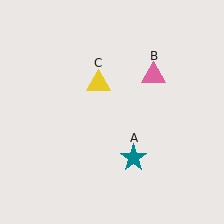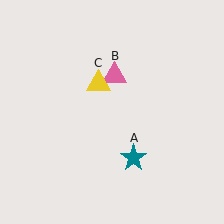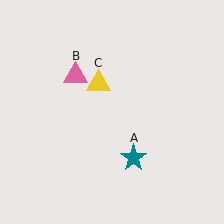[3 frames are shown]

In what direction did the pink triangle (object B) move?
The pink triangle (object B) moved left.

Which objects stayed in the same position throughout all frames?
Teal star (object A) and yellow triangle (object C) remained stationary.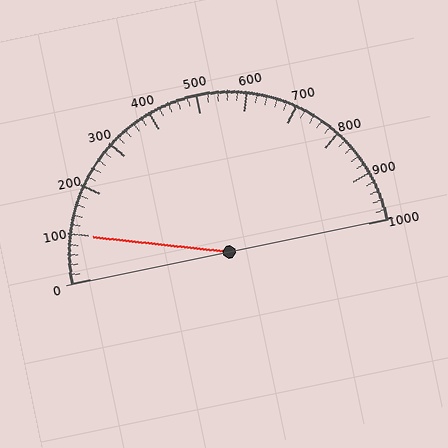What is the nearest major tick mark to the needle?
The nearest major tick mark is 100.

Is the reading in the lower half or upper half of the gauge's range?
The reading is in the lower half of the range (0 to 1000).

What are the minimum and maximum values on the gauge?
The gauge ranges from 0 to 1000.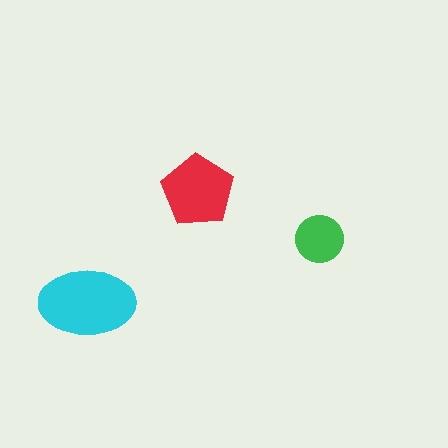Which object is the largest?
The cyan ellipse.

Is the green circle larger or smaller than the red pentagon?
Smaller.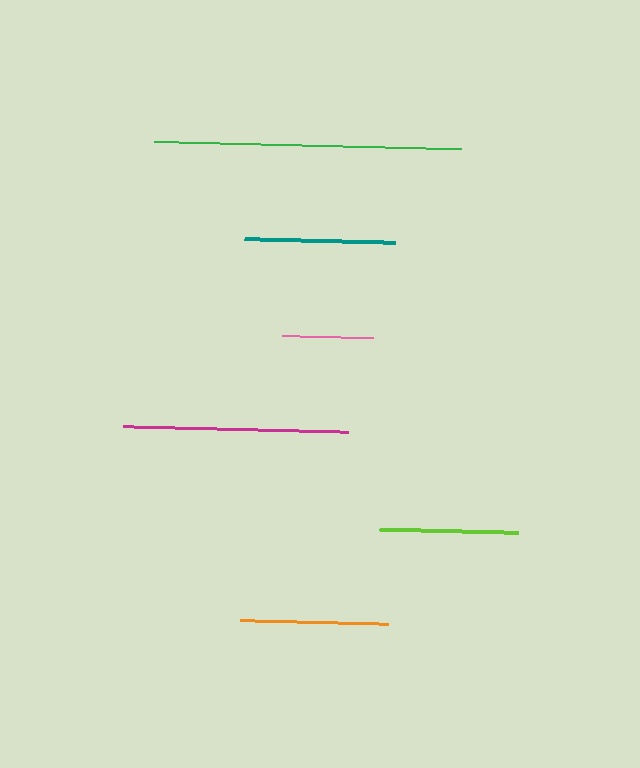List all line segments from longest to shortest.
From longest to shortest: green, magenta, teal, orange, lime, pink.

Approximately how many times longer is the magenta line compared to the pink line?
The magenta line is approximately 2.5 times the length of the pink line.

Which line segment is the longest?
The green line is the longest at approximately 307 pixels.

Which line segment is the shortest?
The pink line is the shortest at approximately 91 pixels.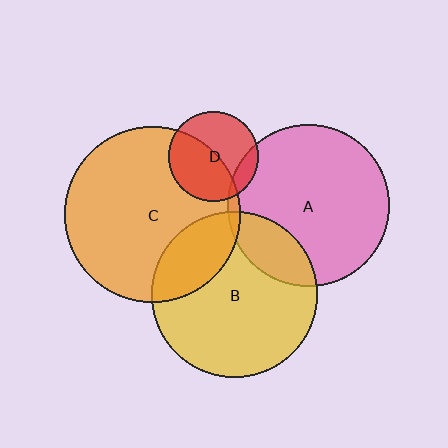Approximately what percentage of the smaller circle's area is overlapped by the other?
Approximately 5%.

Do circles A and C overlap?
Yes.